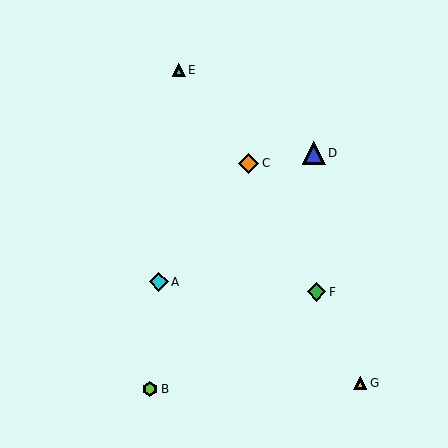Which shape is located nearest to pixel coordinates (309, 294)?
The green diamond (labeled F) at (317, 292) is nearest to that location.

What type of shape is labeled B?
Shape B is a lime hexagon.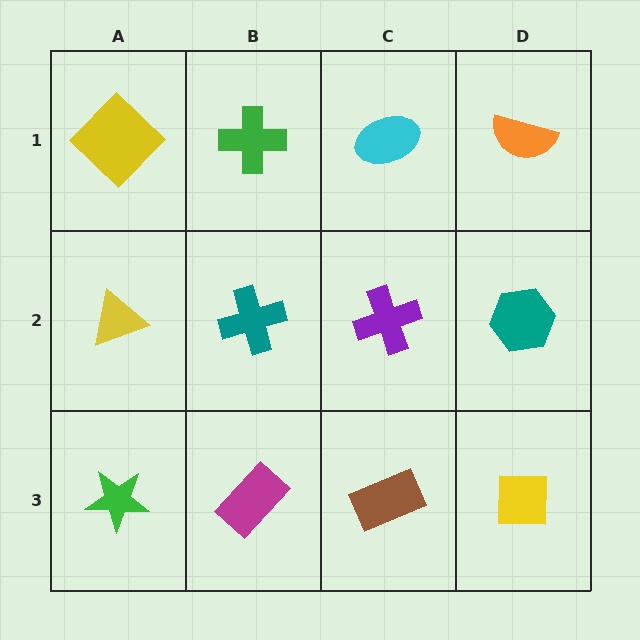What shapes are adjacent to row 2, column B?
A green cross (row 1, column B), a magenta rectangle (row 3, column B), a yellow triangle (row 2, column A), a purple cross (row 2, column C).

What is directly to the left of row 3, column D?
A brown rectangle.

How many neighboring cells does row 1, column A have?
2.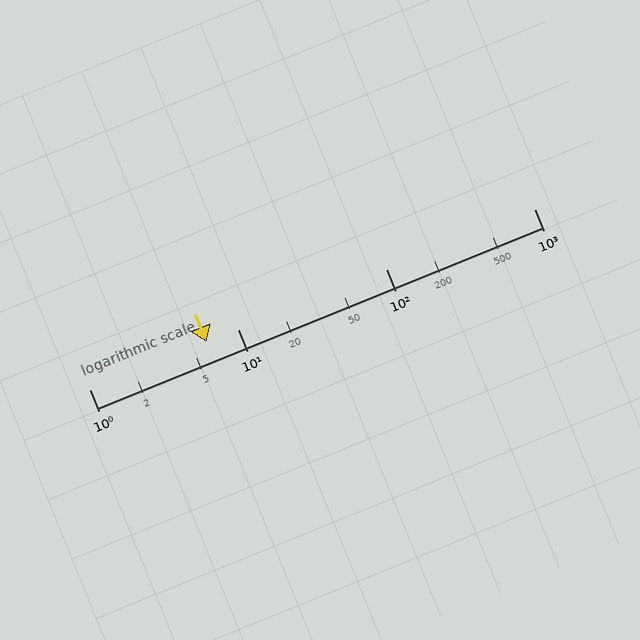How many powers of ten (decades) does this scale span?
The scale spans 3 decades, from 1 to 1000.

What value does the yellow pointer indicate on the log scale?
The pointer indicates approximately 6.2.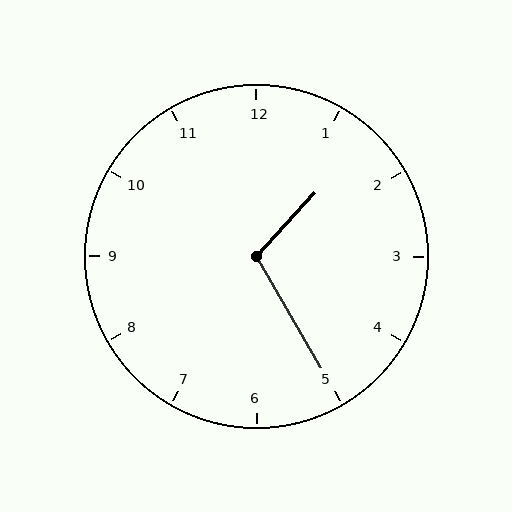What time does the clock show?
1:25.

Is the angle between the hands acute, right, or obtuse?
It is obtuse.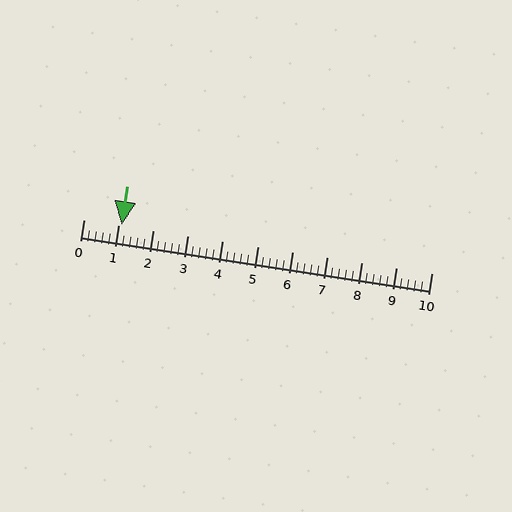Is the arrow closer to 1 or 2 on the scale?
The arrow is closer to 1.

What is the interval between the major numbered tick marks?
The major tick marks are spaced 1 units apart.